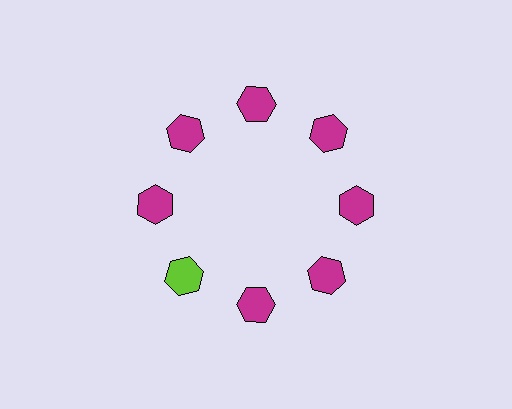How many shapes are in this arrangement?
There are 8 shapes arranged in a ring pattern.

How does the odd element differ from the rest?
It has a different color: lime instead of magenta.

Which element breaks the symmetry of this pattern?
The lime hexagon at roughly the 8 o'clock position breaks the symmetry. All other shapes are magenta hexagons.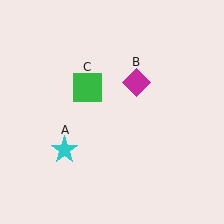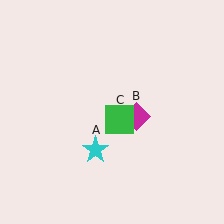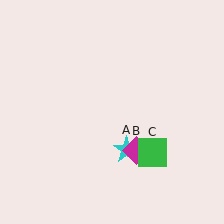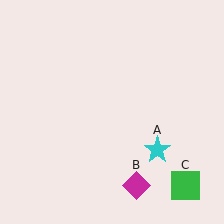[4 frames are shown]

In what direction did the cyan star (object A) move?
The cyan star (object A) moved right.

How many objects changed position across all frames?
3 objects changed position: cyan star (object A), magenta diamond (object B), green square (object C).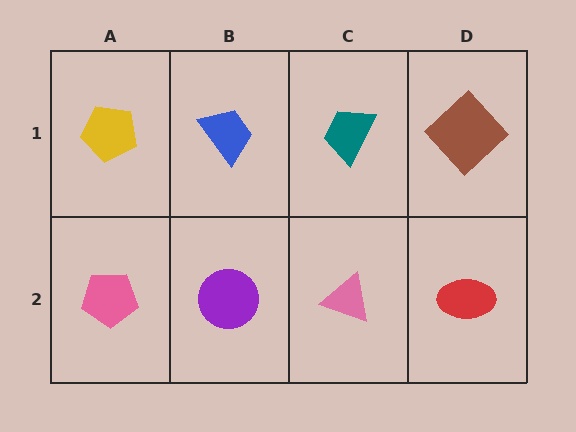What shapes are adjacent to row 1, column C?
A pink triangle (row 2, column C), a blue trapezoid (row 1, column B), a brown diamond (row 1, column D).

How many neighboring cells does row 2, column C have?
3.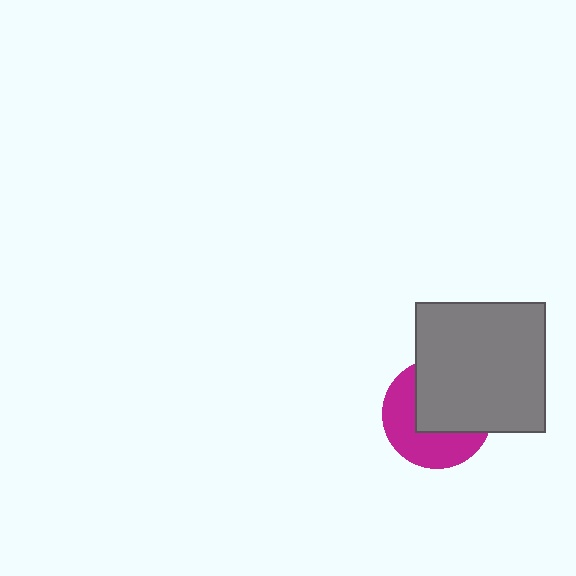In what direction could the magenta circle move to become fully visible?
The magenta circle could move toward the lower-left. That would shift it out from behind the gray square entirely.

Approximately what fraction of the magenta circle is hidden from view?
Roughly 53% of the magenta circle is hidden behind the gray square.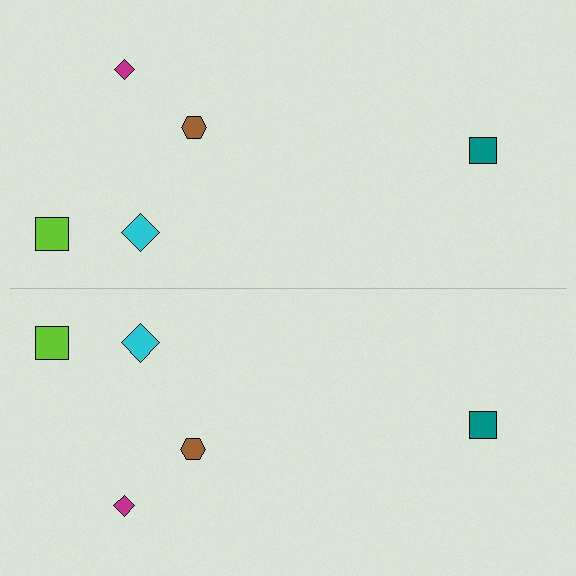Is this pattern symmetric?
Yes, this pattern has bilateral (reflection) symmetry.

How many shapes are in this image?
There are 10 shapes in this image.